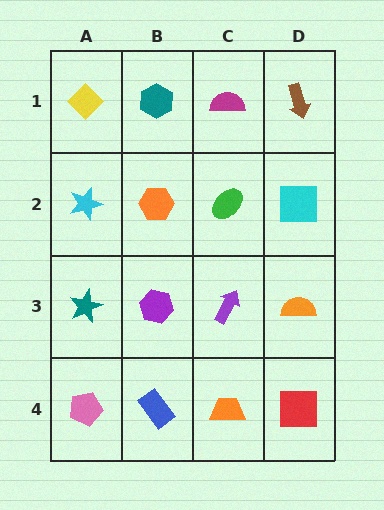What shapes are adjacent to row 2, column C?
A magenta semicircle (row 1, column C), a purple arrow (row 3, column C), an orange hexagon (row 2, column B), a cyan square (row 2, column D).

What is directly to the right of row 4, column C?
A red square.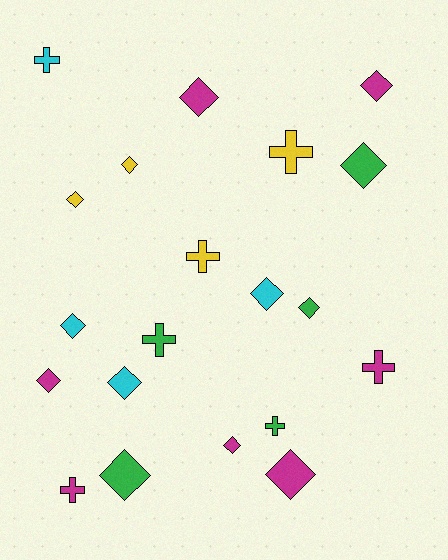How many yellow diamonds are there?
There are 2 yellow diamonds.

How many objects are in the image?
There are 20 objects.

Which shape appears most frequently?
Diamond, with 13 objects.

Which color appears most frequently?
Magenta, with 7 objects.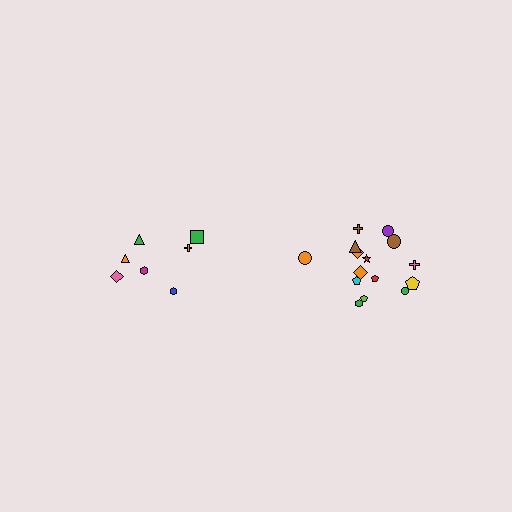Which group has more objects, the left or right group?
The right group.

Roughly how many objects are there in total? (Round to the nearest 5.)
Roughly 20 objects in total.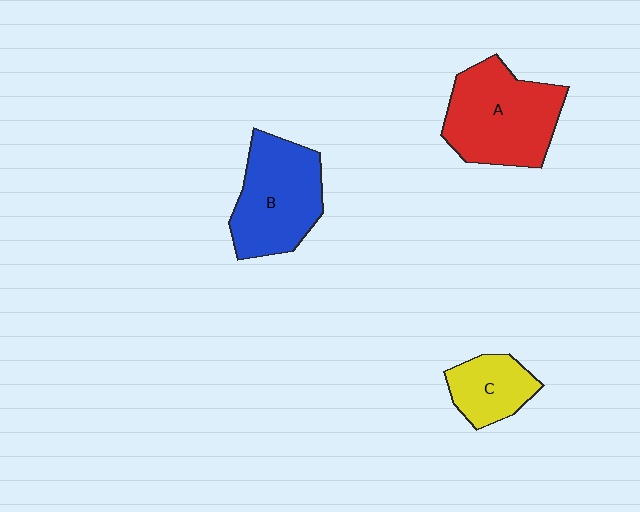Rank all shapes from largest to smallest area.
From largest to smallest: A (red), B (blue), C (yellow).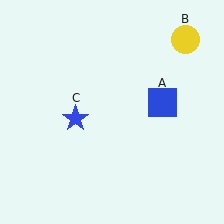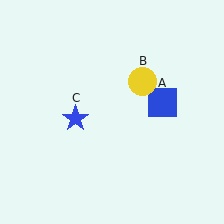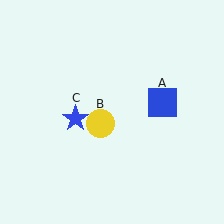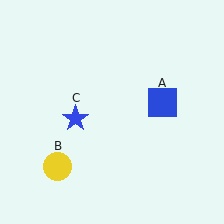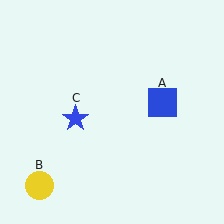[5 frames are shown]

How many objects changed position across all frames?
1 object changed position: yellow circle (object B).